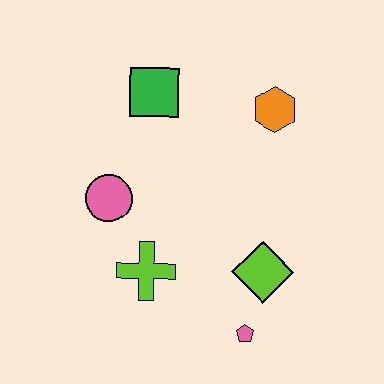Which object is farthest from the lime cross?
The orange hexagon is farthest from the lime cross.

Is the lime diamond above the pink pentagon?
Yes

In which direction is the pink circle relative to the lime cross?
The pink circle is above the lime cross.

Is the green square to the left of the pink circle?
No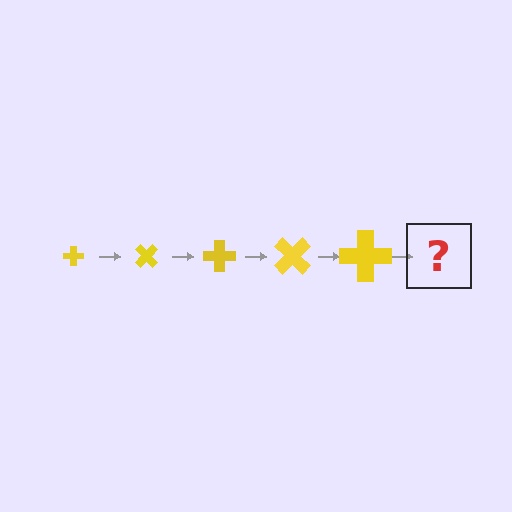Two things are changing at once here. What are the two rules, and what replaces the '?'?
The two rules are that the cross grows larger each step and it rotates 45 degrees each step. The '?' should be a cross, larger than the previous one and rotated 225 degrees from the start.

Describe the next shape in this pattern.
It should be a cross, larger than the previous one and rotated 225 degrees from the start.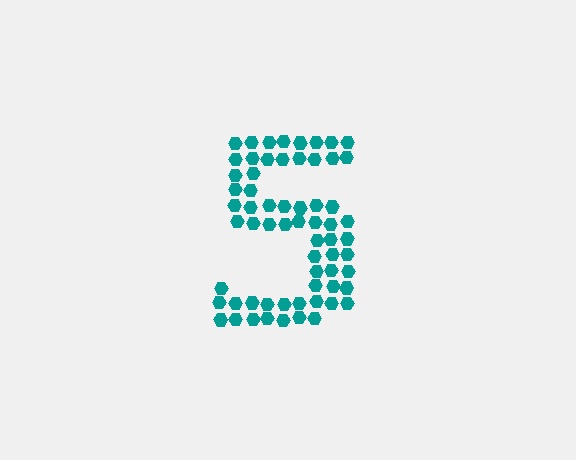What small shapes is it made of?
It is made of small hexagons.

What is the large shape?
The large shape is the digit 5.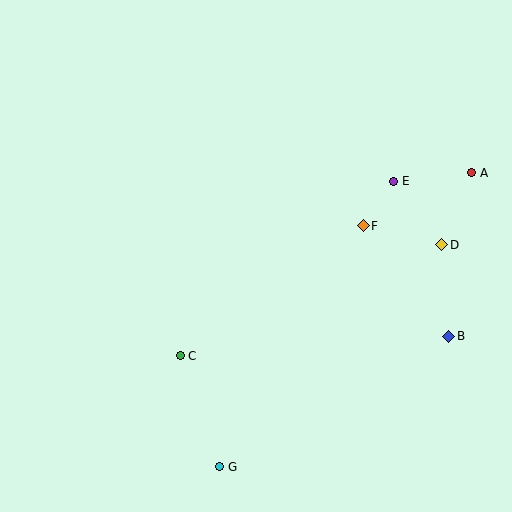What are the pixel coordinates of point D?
Point D is at (442, 245).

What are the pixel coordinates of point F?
Point F is at (363, 226).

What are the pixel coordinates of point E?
Point E is at (394, 181).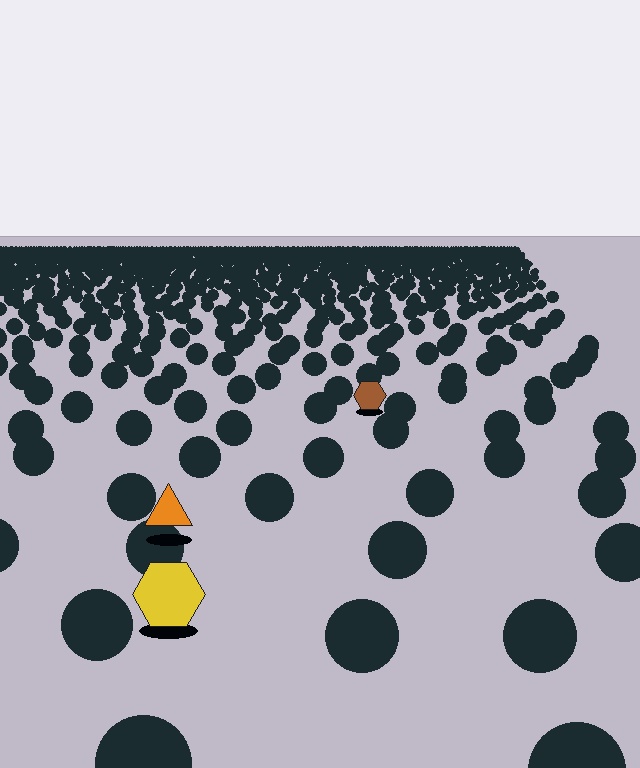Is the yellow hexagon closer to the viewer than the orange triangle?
Yes. The yellow hexagon is closer — you can tell from the texture gradient: the ground texture is coarser near it.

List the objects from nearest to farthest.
From nearest to farthest: the yellow hexagon, the orange triangle, the brown hexagon.